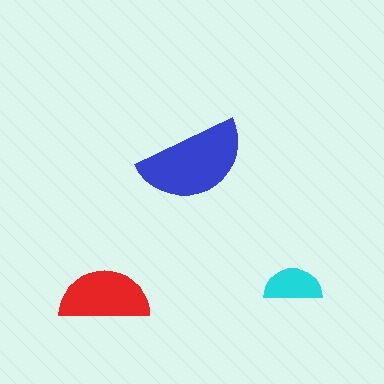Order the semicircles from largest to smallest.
the blue one, the red one, the cyan one.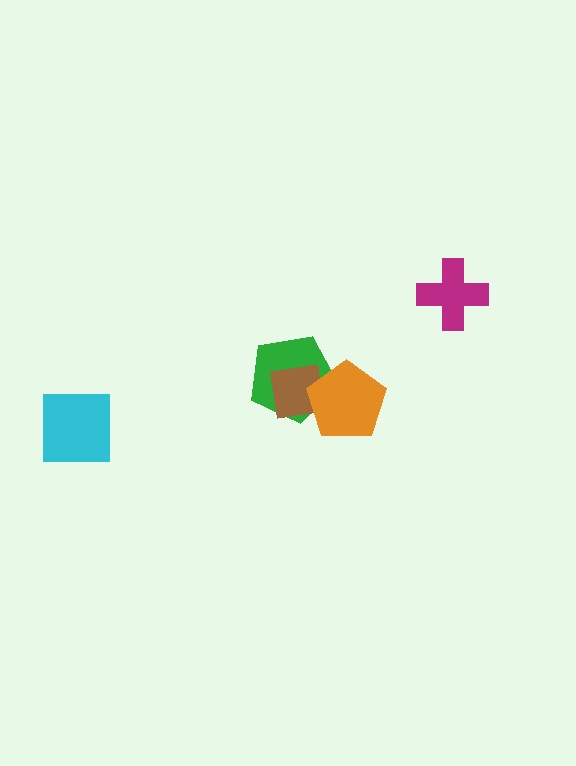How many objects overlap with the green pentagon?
2 objects overlap with the green pentagon.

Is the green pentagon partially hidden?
Yes, it is partially covered by another shape.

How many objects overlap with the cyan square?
0 objects overlap with the cyan square.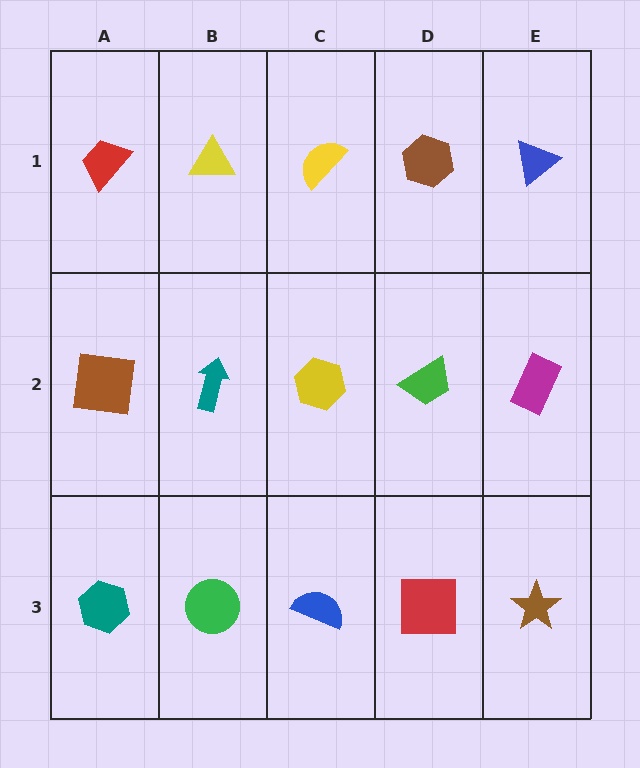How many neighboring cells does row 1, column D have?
3.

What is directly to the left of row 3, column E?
A red square.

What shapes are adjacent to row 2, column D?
A brown hexagon (row 1, column D), a red square (row 3, column D), a yellow hexagon (row 2, column C), a magenta rectangle (row 2, column E).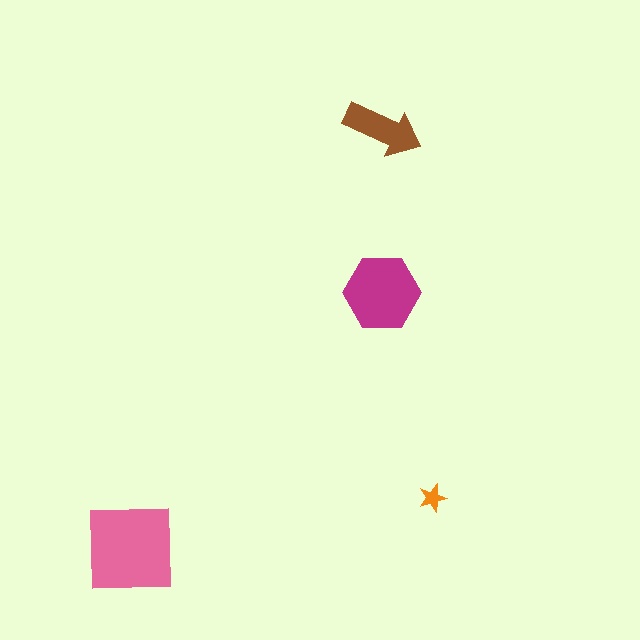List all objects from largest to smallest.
The pink square, the magenta hexagon, the brown arrow, the orange star.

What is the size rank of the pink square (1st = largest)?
1st.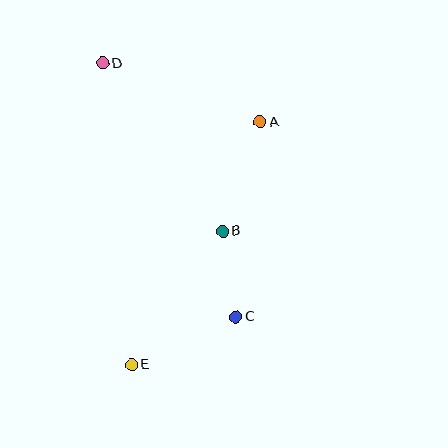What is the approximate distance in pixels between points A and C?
The distance between A and C is approximately 196 pixels.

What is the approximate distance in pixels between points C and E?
The distance between C and E is approximately 115 pixels.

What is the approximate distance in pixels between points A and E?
The distance between A and E is approximately 274 pixels.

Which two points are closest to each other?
Points B and C are closest to each other.